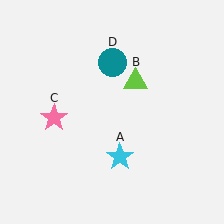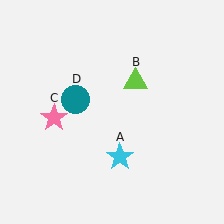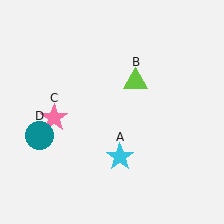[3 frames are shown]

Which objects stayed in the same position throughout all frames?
Cyan star (object A) and lime triangle (object B) and pink star (object C) remained stationary.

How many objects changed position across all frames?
1 object changed position: teal circle (object D).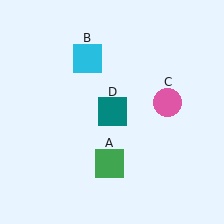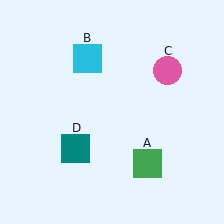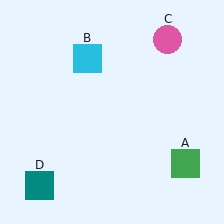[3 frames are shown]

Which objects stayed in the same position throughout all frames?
Cyan square (object B) remained stationary.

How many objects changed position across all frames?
3 objects changed position: green square (object A), pink circle (object C), teal square (object D).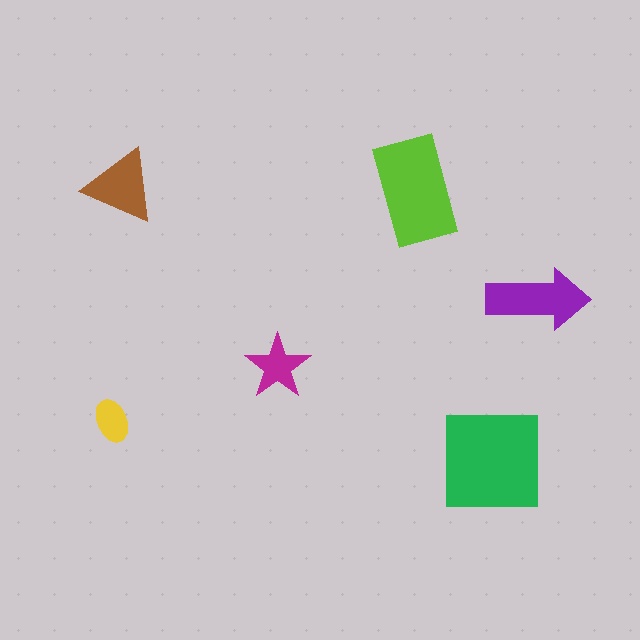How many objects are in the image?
There are 6 objects in the image.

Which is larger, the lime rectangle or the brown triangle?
The lime rectangle.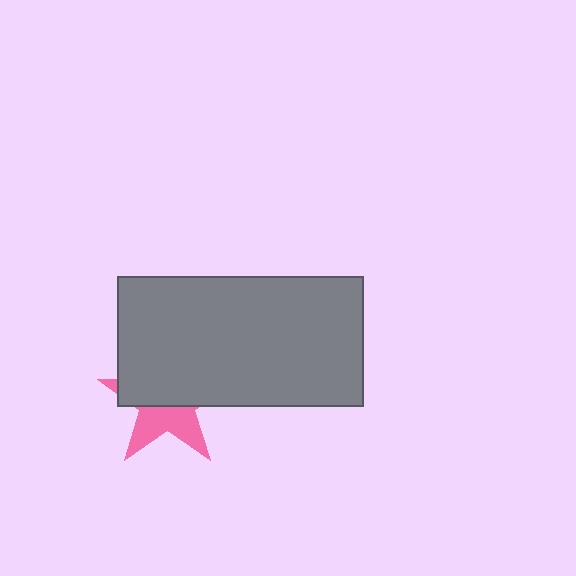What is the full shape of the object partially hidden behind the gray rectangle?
The partially hidden object is a pink star.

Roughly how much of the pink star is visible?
A small part of it is visible (roughly 41%).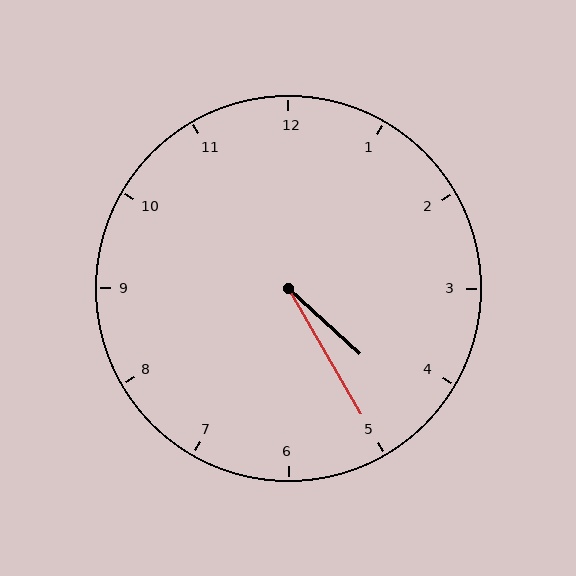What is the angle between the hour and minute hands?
Approximately 18 degrees.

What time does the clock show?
4:25.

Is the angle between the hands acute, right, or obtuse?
It is acute.